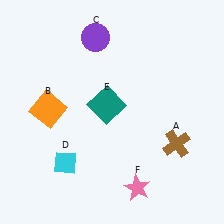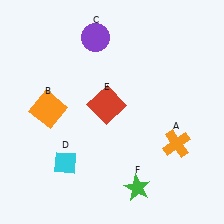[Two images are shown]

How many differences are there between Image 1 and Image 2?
There are 3 differences between the two images.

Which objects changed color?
A changed from brown to orange. E changed from teal to red. F changed from pink to green.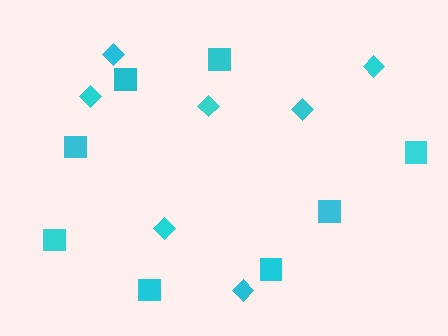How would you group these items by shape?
There are 2 groups: one group of diamonds (7) and one group of squares (8).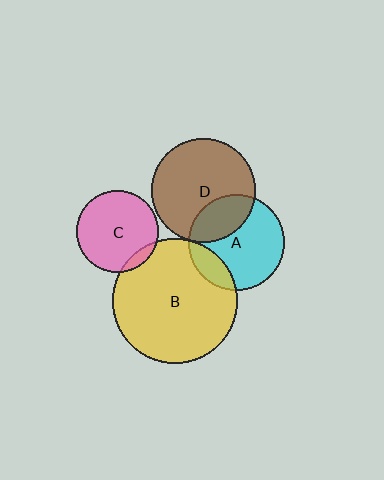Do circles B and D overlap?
Yes.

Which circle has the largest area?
Circle B (yellow).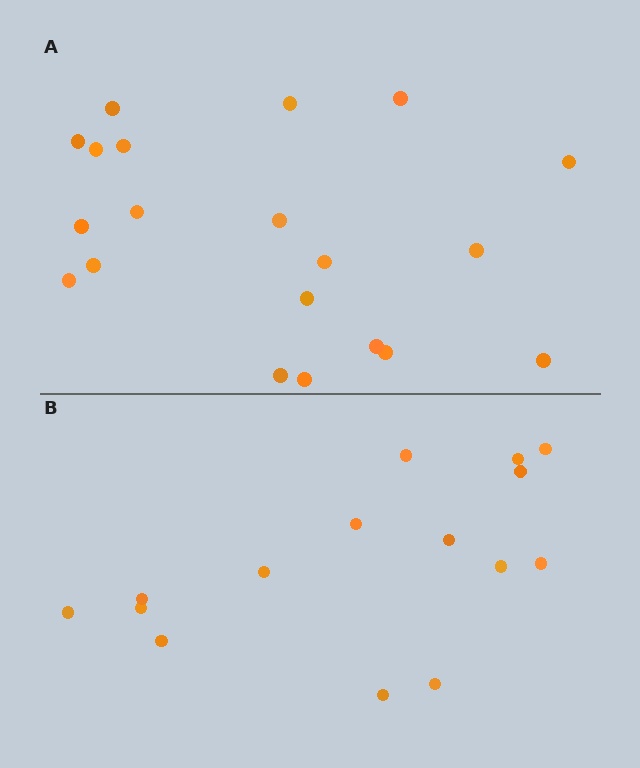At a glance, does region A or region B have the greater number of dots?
Region A (the top region) has more dots.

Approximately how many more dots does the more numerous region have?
Region A has about 5 more dots than region B.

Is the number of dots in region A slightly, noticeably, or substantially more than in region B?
Region A has noticeably more, but not dramatically so. The ratio is roughly 1.3 to 1.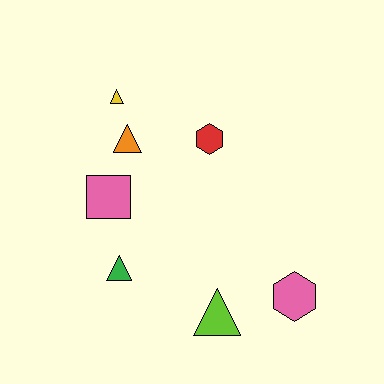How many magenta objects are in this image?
There are no magenta objects.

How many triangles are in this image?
There are 4 triangles.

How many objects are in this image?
There are 7 objects.